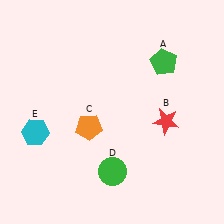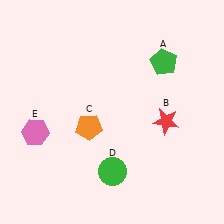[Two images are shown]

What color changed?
The hexagon (E) changed from cyan in Image 1 to pink in Image 2.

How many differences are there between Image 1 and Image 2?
There is 1 difference between the two images.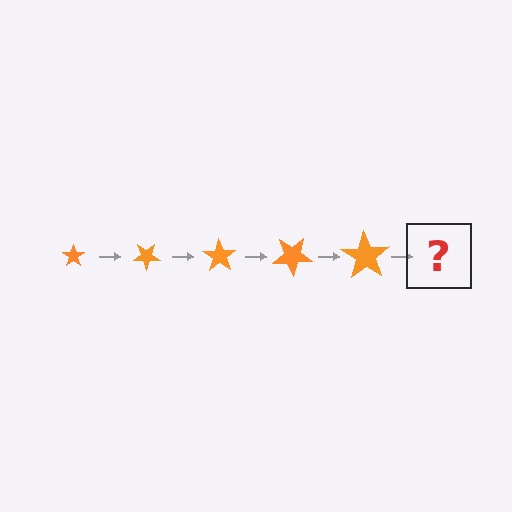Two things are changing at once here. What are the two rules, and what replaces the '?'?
The two rules are that the star grows larger each step and it rotates 35 degrees each step. The '?' should be a star, larger than the previous one and rotated 175 degrees from the start.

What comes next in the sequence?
The next element should be a star, larger than the previous one and rotated 175 degrees from the start.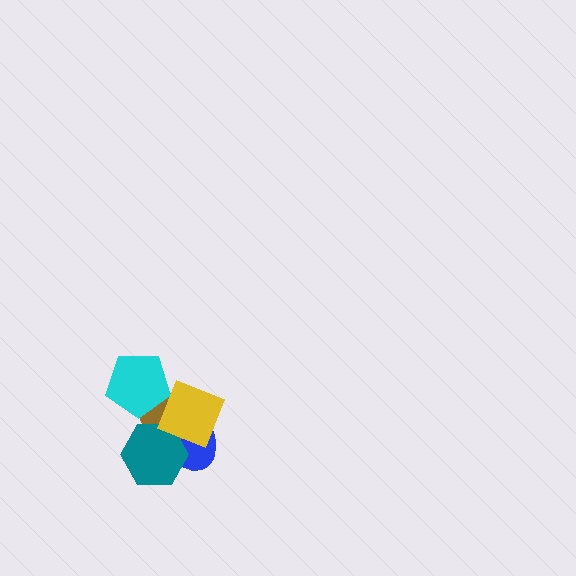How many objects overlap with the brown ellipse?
4 objects overlap with the brown ellipse.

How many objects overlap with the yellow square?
2 objects overlap with the yellow square.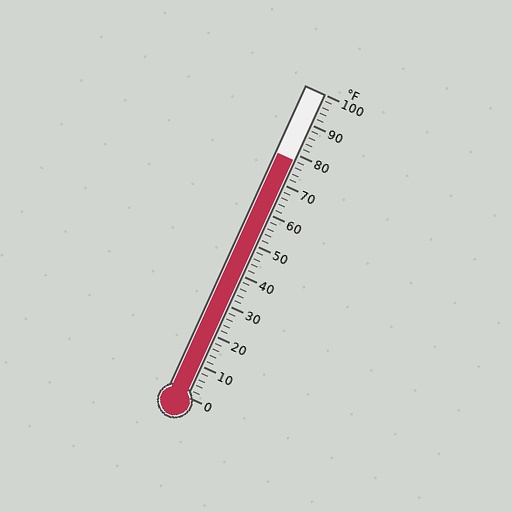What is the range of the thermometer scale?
The thermometer scale ranges from 0°F to 100°F.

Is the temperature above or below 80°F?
The temperature is below 80°F.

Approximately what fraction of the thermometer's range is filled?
The thermometer is filled to approximately 80% of its range.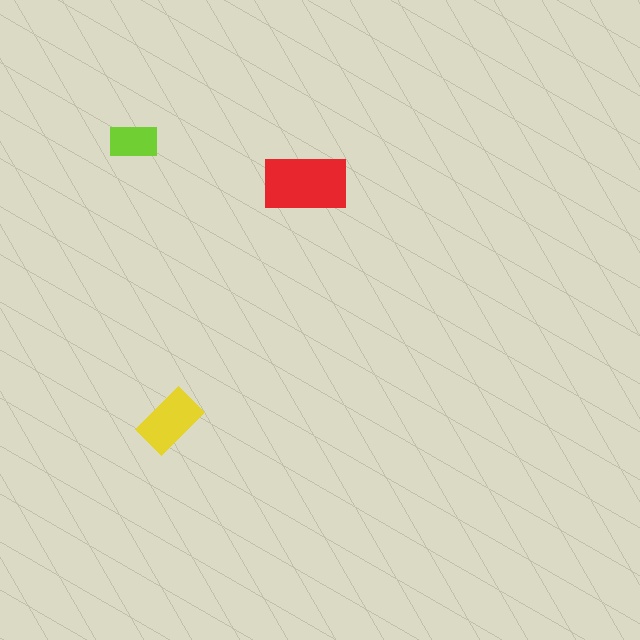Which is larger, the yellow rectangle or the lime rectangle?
The yellow one.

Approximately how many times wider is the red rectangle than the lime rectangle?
About 1.5 times wider.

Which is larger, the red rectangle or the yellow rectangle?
The red one.